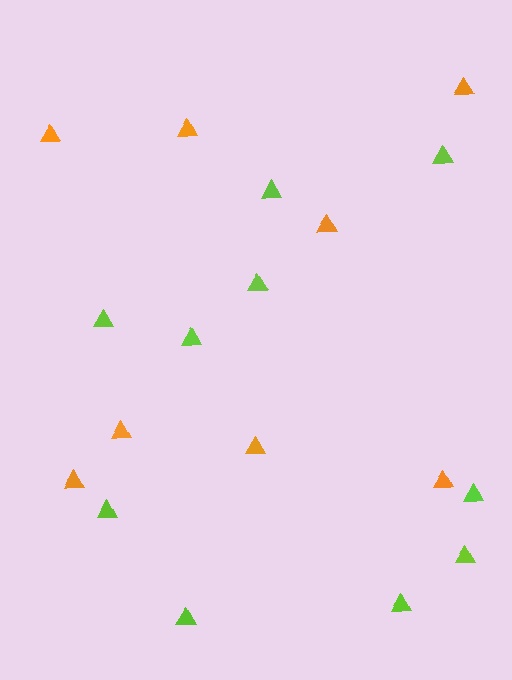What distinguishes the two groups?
There are 2 groups: one group of lime triangles (10) and one group of orange triangles (8).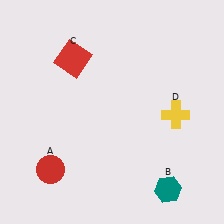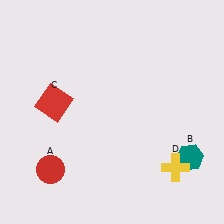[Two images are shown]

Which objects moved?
The objects that moved are: the teal hexagon (B), the red square (C), the yellow cross (D).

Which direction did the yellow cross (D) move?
The yellow cross (D) moved down.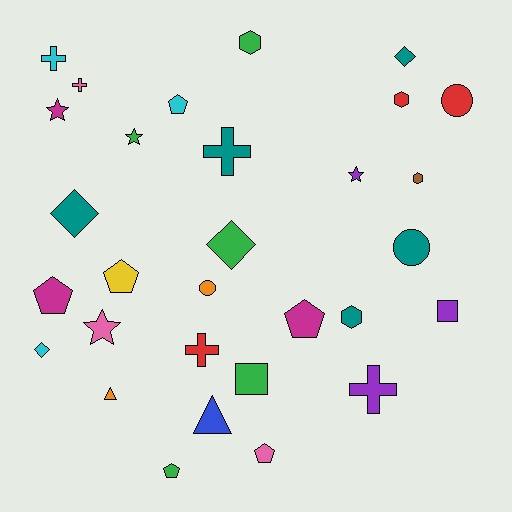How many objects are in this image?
There are 30 objects.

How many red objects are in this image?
There are 3 red objects.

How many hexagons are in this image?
There are 4 hexagons.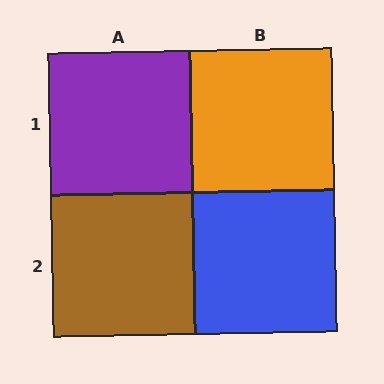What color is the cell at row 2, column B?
Blue.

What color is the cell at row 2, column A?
Brown.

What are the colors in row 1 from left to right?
Purple, orange.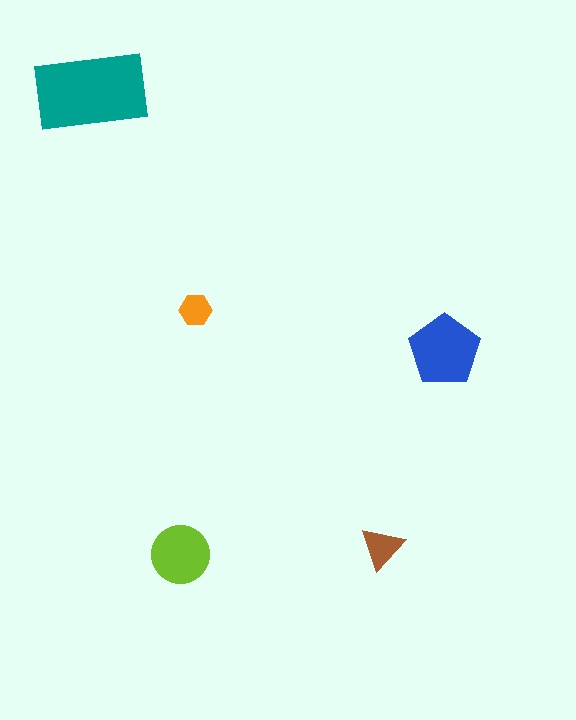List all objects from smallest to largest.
The orange hexagon, the brown triangle, the lime circle, the blue pentagon, the teal rectangle.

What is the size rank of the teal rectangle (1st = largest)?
1st.